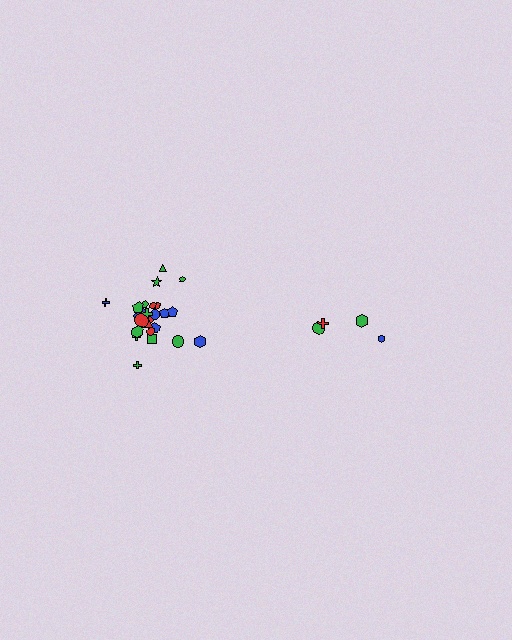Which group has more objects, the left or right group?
The left group.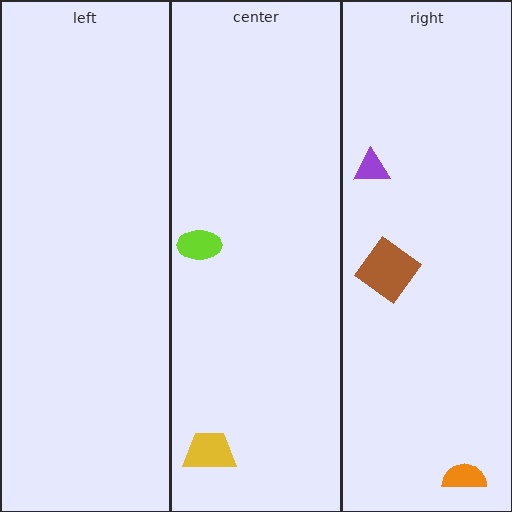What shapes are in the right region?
The brown diamond, the orange semicircle, the purple triangle.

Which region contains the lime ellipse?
The center region.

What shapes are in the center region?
The lime ellipse, the yellow trapezoid.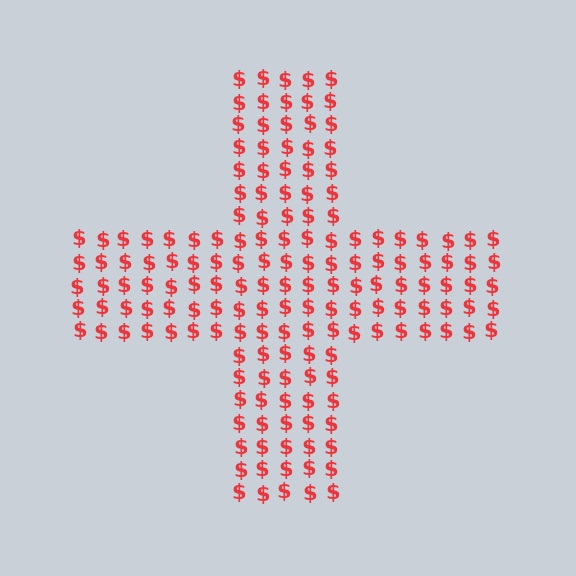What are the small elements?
The small elements are dollar signs.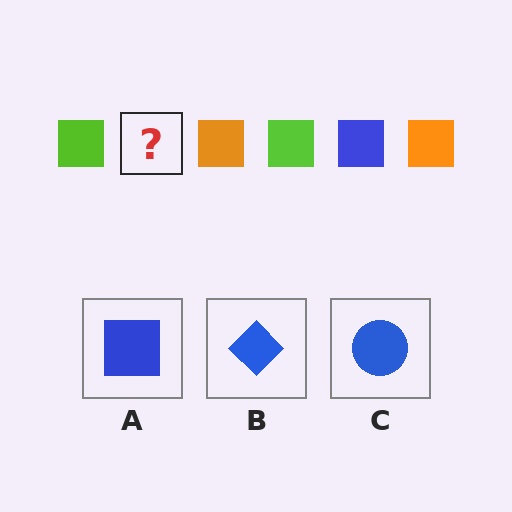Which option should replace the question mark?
Option A.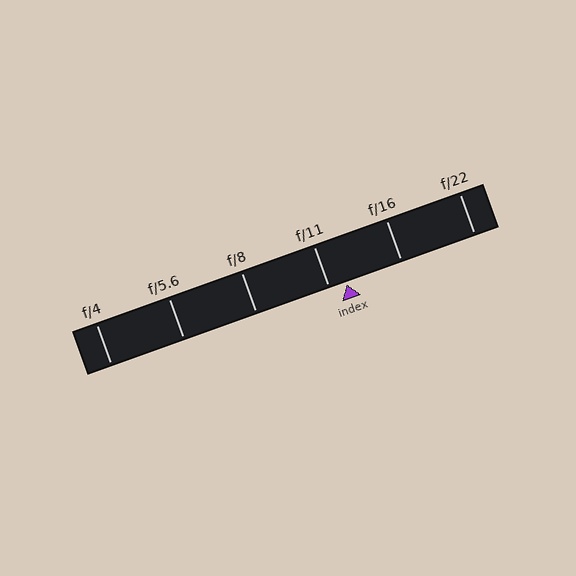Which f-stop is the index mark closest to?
The index mark is closest to f/11.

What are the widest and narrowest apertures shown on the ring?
The widest aperture shown is f/4 and the narrowest is f/22.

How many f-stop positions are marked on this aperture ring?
There are 6 f-stop positions marked.